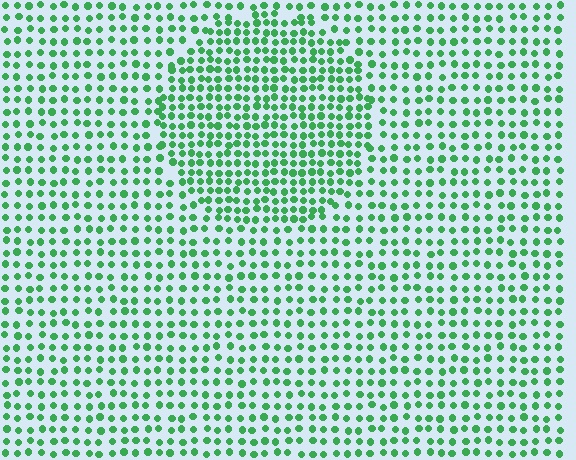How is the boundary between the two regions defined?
The boundary is defined by a change in element density (approximately 1.6x ratio). All elements are the same color, size, and shape.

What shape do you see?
I see a circle.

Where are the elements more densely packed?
The elements are more densely packed inside the circle boundary.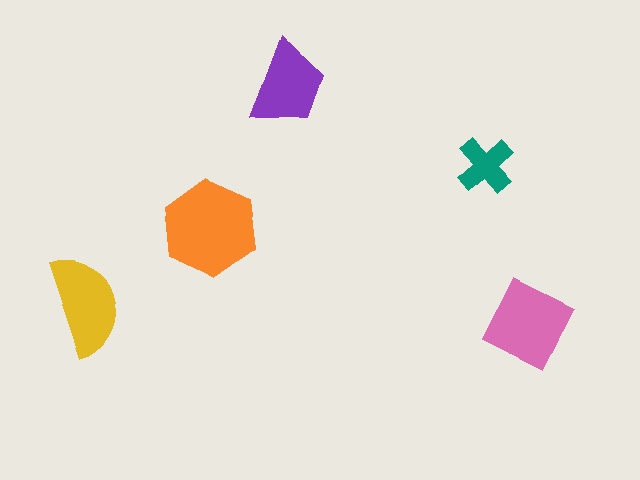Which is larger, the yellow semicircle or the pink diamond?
The pink diamond.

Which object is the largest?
The orange hexagon.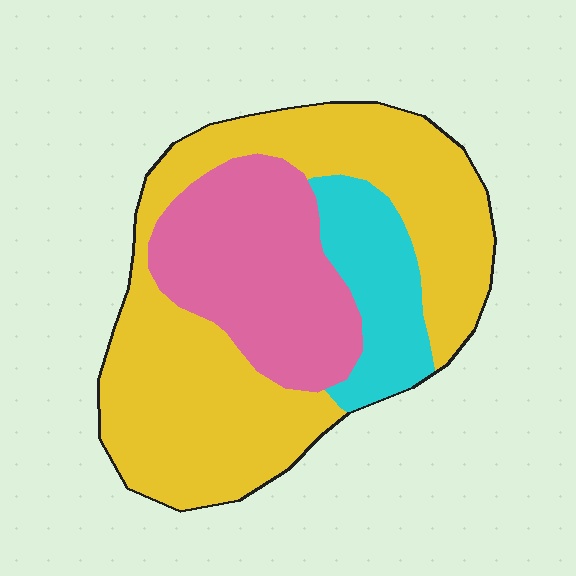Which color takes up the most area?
Yellow, at roughly 55%.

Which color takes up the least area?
Cyan, at roughly 15%.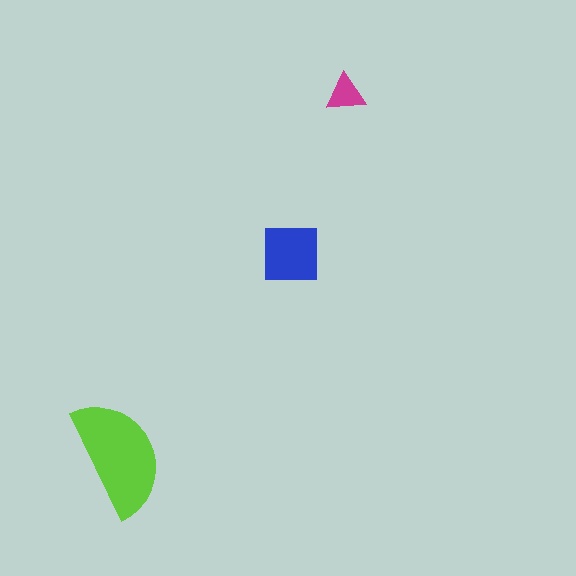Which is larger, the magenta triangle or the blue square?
The blue square.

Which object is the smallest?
The magenta triangle.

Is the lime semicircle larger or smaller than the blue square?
Larger.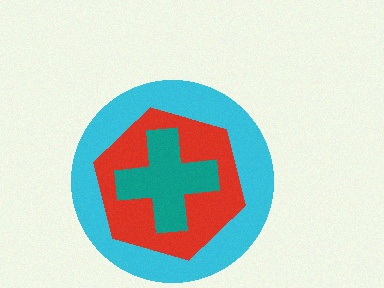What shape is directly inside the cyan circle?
The red hexagon.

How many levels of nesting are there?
3.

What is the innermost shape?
The teal cross.